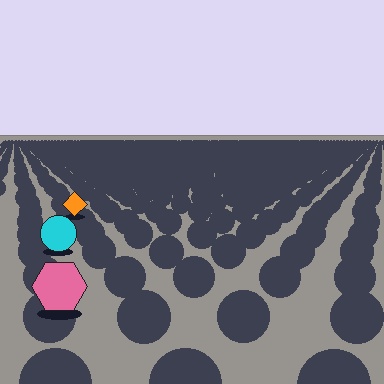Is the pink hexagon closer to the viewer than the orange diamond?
Yes. The pink hexagon is closer — you can tell from the texture gradient: the ground texture is coarser near it.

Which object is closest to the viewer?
The pink hexagon is closest. The texture marks near it are larger and more spread out.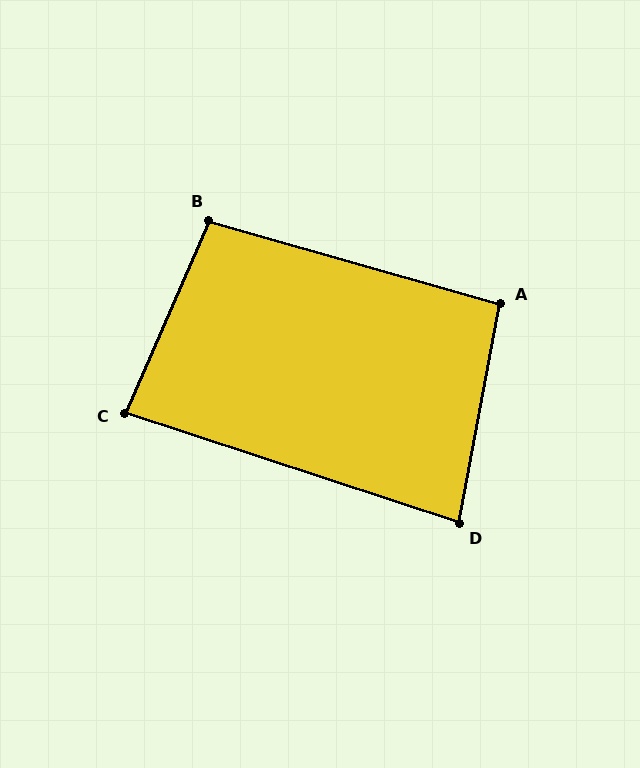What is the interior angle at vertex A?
Approximately 95 degrees (obtuse).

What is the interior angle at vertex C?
Approximately 85 degrees (acute).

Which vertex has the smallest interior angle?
D, at approximately 82 degrees.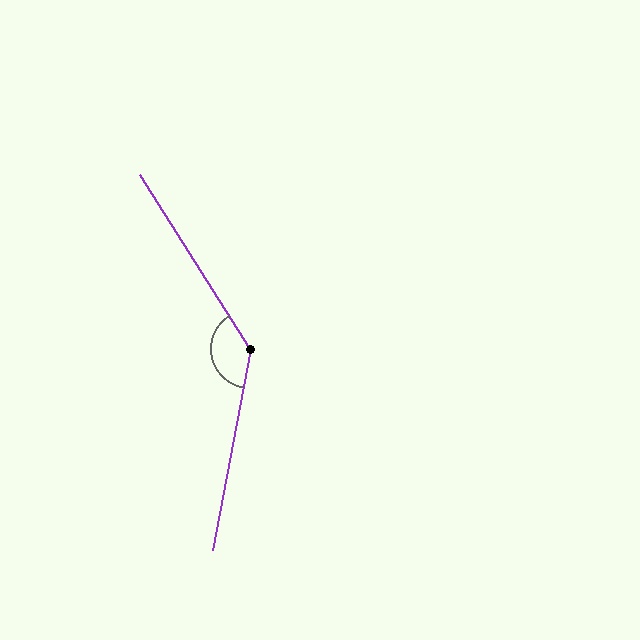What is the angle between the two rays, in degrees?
Approximately 137 degrees.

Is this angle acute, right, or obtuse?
It is obtuse.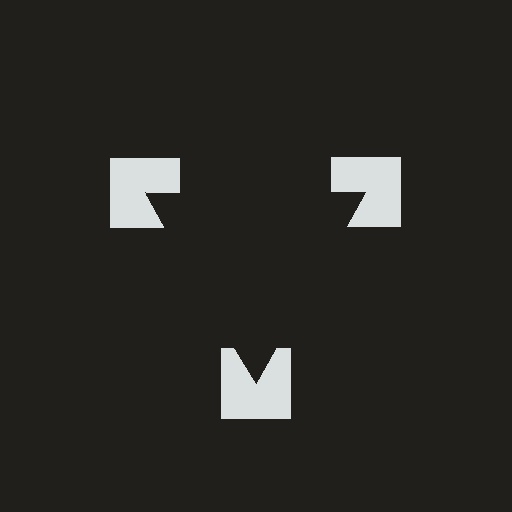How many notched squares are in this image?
There are 3 — one at each vertex of the illusory triangle.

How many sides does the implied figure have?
3 sides.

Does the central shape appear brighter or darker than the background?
It typically appears slightly darker than the background, even though no actual brightness change is drawn.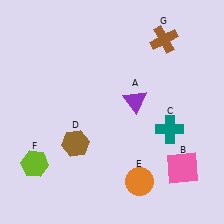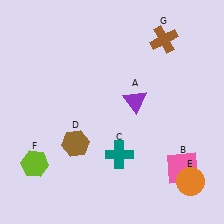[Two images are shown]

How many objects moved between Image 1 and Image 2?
2 objects moved between the two images.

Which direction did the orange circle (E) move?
The orange circle (E) moved right.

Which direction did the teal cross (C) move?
The teal cross (C) moved left.